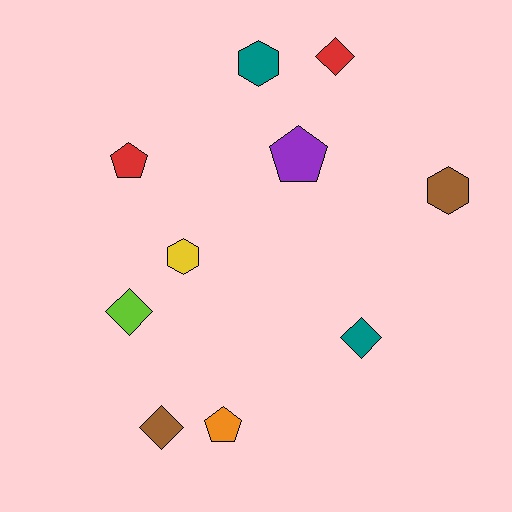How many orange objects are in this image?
There is 1 orange object.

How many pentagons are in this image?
There are 3 pentagons.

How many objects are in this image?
There are 10 objects.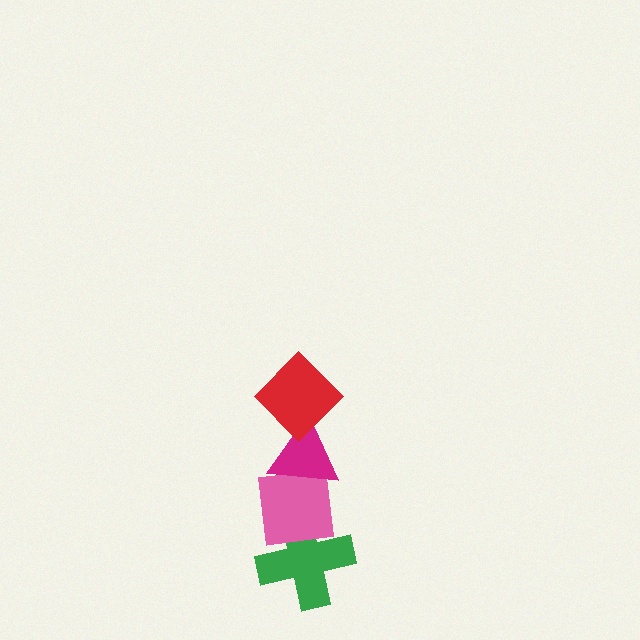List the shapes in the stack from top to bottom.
From top to bottom: the red diamond, the magenta triangle, the pink square, the green cross.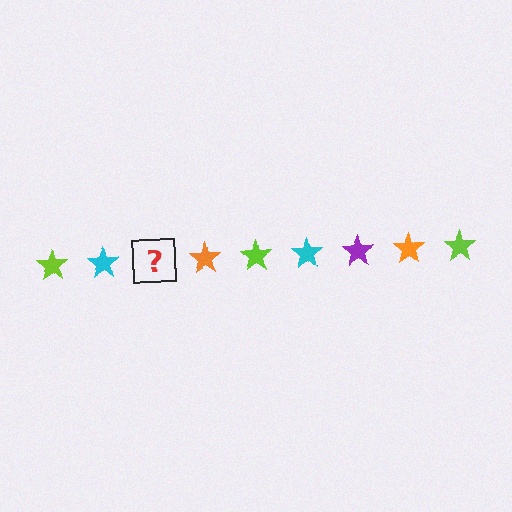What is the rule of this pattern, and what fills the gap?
The rule is that the pattern cycles through lime, cyan, purple, orange stars. The gap should be filled with a purple star.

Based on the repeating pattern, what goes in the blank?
The blank should be a purple star.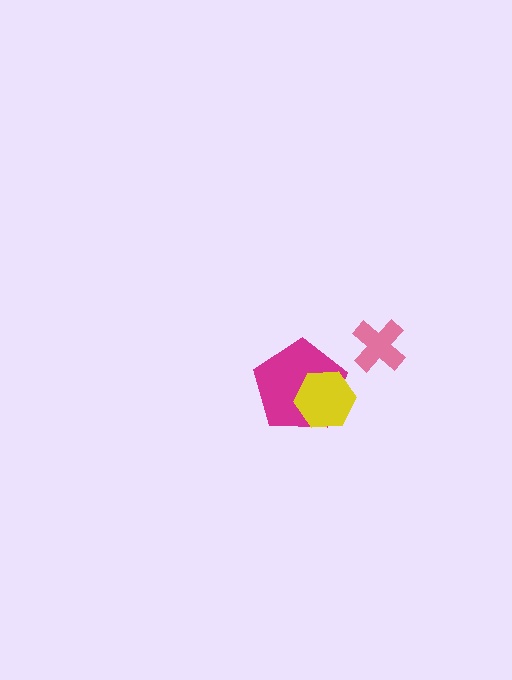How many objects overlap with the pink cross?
0 objects overlap with the pink cross.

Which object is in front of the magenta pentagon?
The yellow hexagon is in front of the magenta pentagon.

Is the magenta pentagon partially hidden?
Yes, it is partially covered by another shape.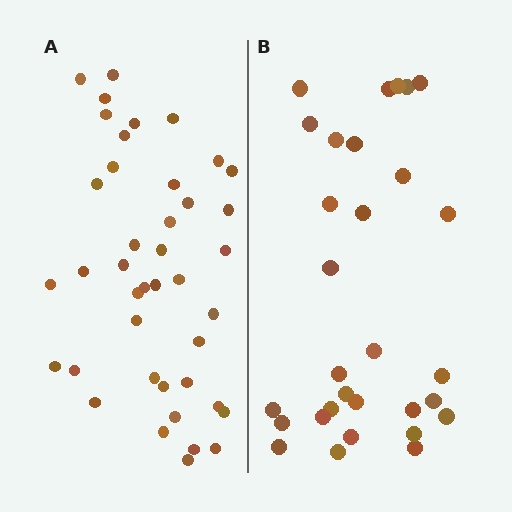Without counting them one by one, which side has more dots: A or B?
Region A (the left region) has more dots.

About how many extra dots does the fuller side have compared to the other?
Region A has roughly 12 or so more dots than region B.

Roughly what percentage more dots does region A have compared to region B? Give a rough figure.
About 35% more.